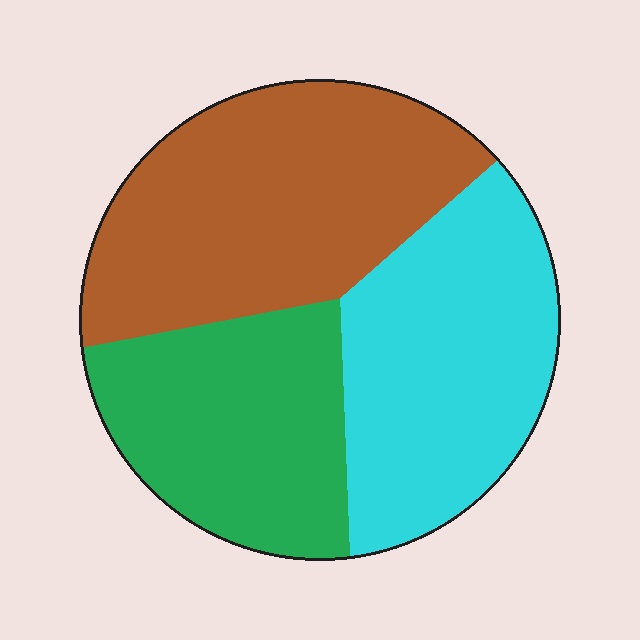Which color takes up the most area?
Brown, at roughly 40%.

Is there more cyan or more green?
Cyan.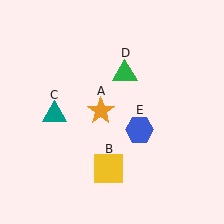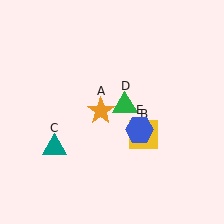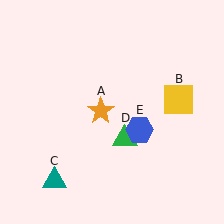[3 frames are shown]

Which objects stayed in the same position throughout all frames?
Orange star (object A) and blue hexagon (object E) remained stationary.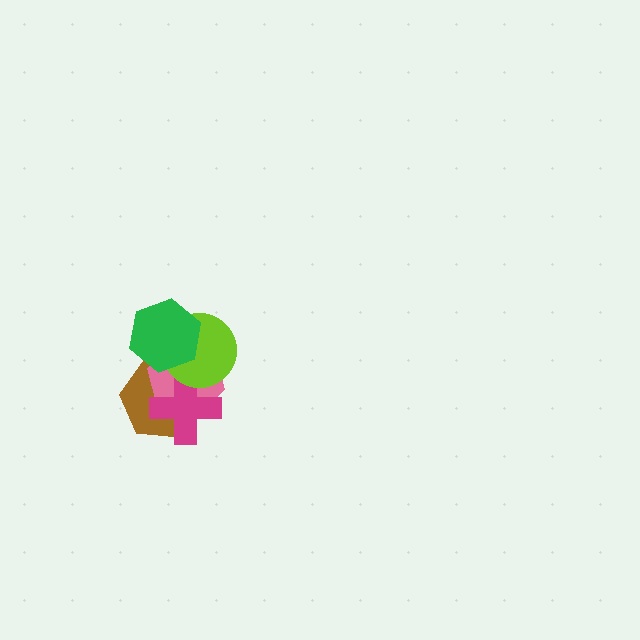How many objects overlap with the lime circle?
4 objects overlap with the lime circle.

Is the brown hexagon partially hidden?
Yes, it is partially covered by another shape.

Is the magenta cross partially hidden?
Yes, it is partially covered by another shape.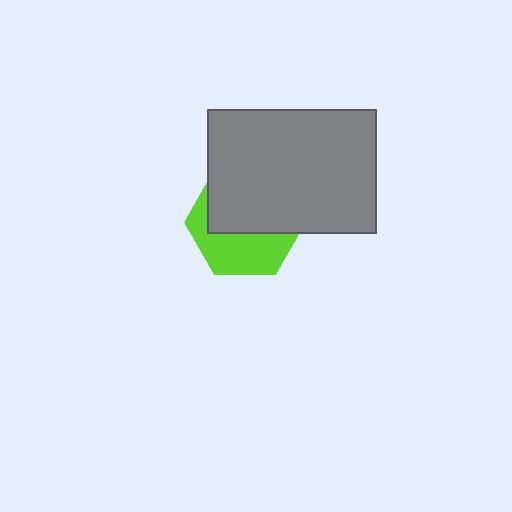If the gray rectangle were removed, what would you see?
You would see the complete lime hexagon.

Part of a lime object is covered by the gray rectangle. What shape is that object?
It is a hexagon.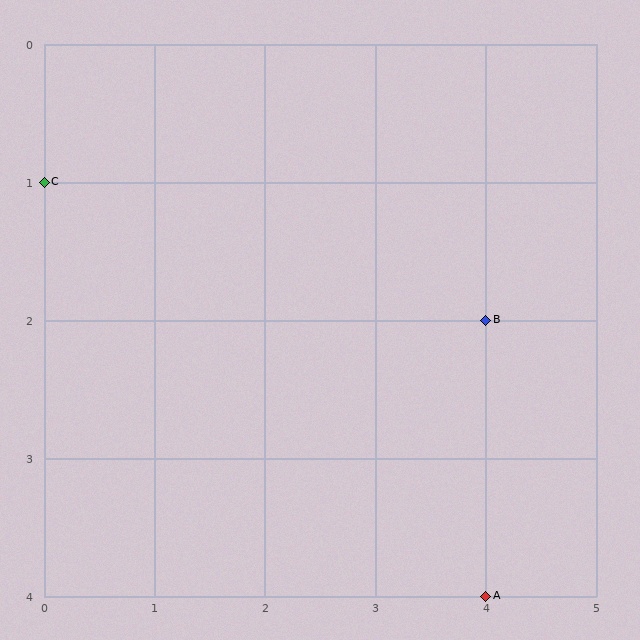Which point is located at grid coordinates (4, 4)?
Point A is at (4, 4).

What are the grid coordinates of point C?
Point C is at grid coordinates (0, 1).